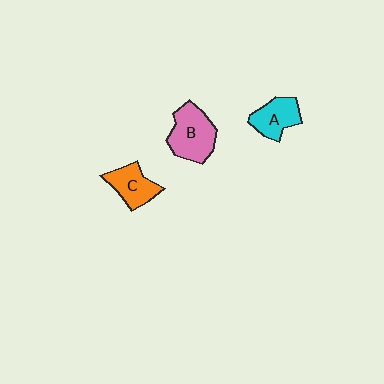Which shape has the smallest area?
Shape A (cyan).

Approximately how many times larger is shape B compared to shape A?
Approximately 1.4 times.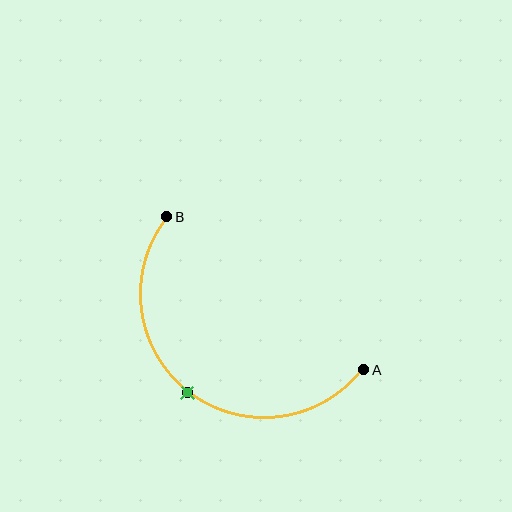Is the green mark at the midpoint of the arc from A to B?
Yes. The green mark lies on the arc at equal arc-length from both A and B — it is the arc midpoint.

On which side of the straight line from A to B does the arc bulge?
The arc bulges below and to the left of the straight line connecting A and B.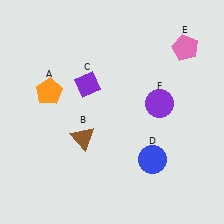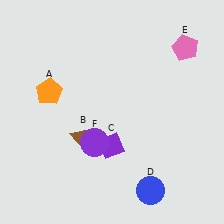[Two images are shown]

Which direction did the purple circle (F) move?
The purple circle (F) moved left.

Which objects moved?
The objects that moved are: the purple diamond (C), the blue circle (D), the purple circle (F).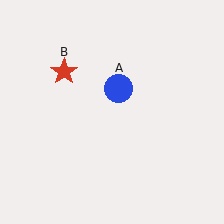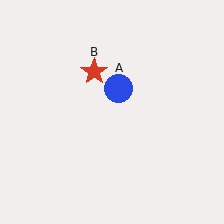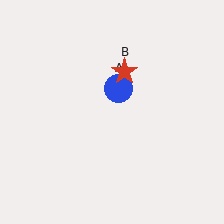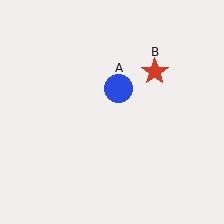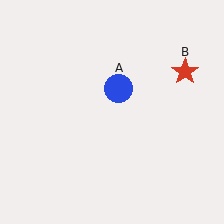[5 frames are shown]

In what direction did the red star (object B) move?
The red star (object B) moved right.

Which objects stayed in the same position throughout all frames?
Blue circle (object A) remained stationary.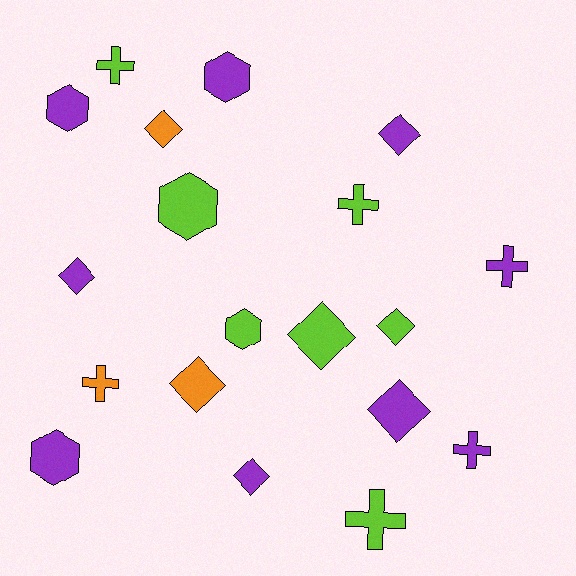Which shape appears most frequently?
Diamond, with 8 objects.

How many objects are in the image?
There are 19 objects.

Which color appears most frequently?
Purple, with 9 objects.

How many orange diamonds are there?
There are 2 orange diamonds.